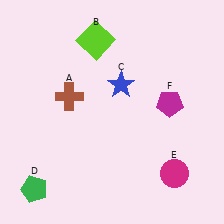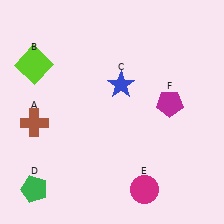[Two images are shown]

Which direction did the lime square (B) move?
The lime square (B) moved left.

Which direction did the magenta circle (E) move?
The magenta circle (E) moved left.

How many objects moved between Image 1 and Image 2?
3 objects moved between the two images.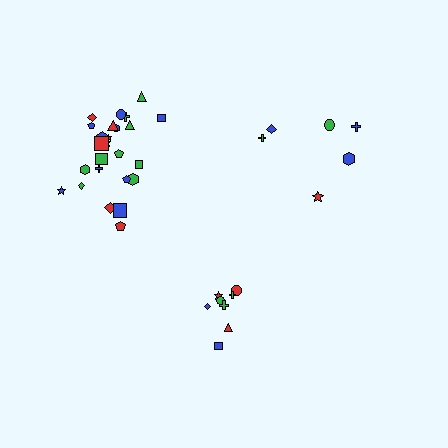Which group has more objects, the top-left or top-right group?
The top-left group.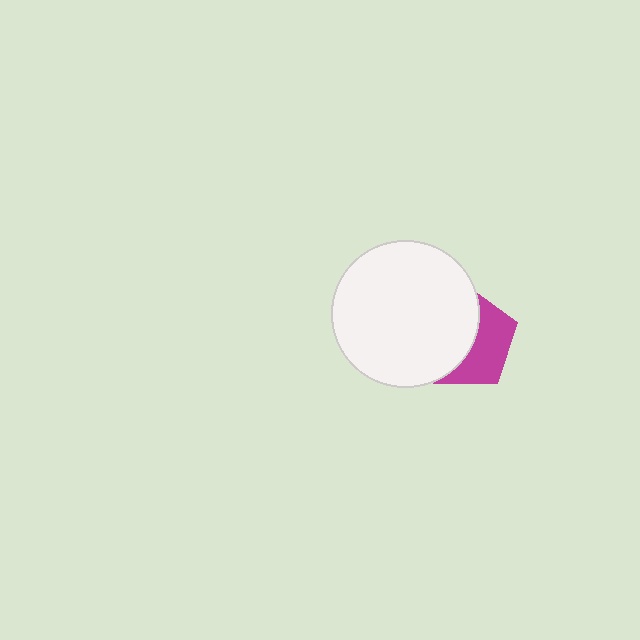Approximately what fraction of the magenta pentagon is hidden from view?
Roughly 56% of the magenta pentagon is hidden behind the white circle.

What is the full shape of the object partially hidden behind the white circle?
The partially hidden object is a magenta pentagon.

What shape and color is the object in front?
The object in front is a white circle.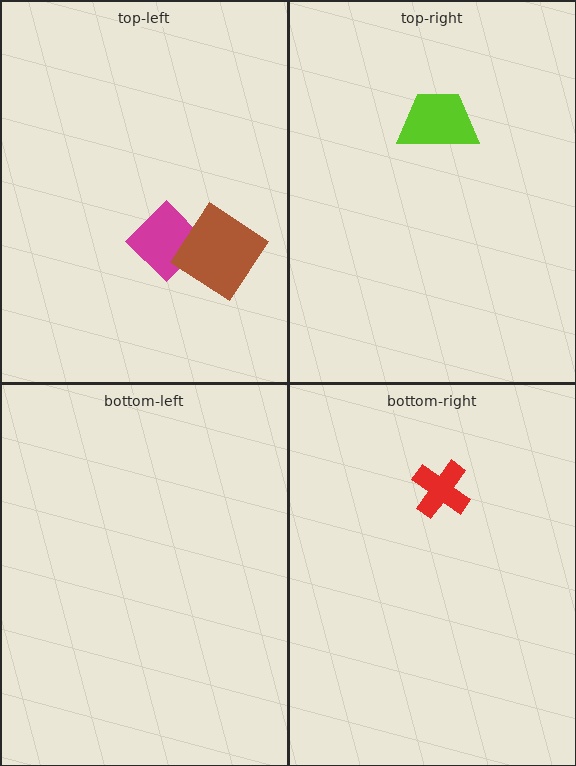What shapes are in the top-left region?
The magenta diamond, the brown diamond.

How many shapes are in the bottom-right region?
1.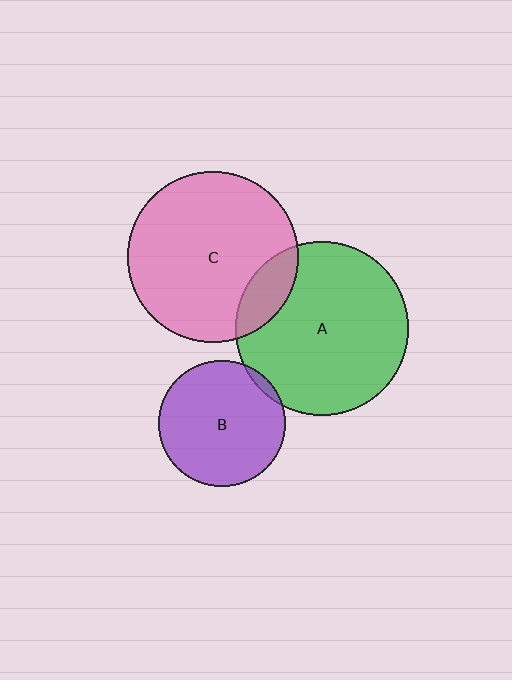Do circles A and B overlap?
Yes.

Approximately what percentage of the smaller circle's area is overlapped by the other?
Approximately 5%.